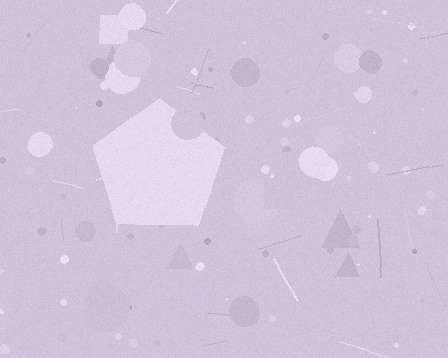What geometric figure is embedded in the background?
A pentagon is embedded in the background.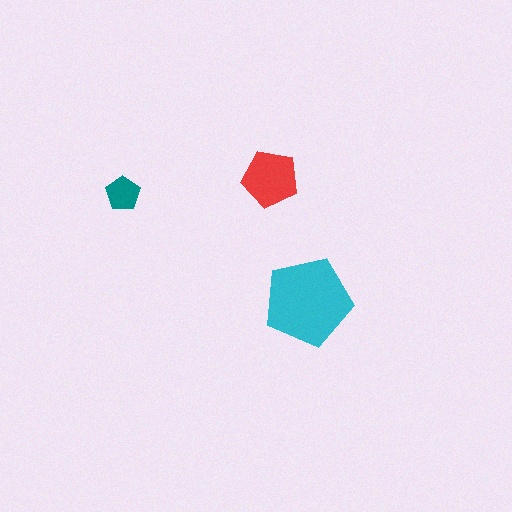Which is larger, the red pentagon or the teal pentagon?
The red one.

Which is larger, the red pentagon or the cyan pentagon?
The cyan one.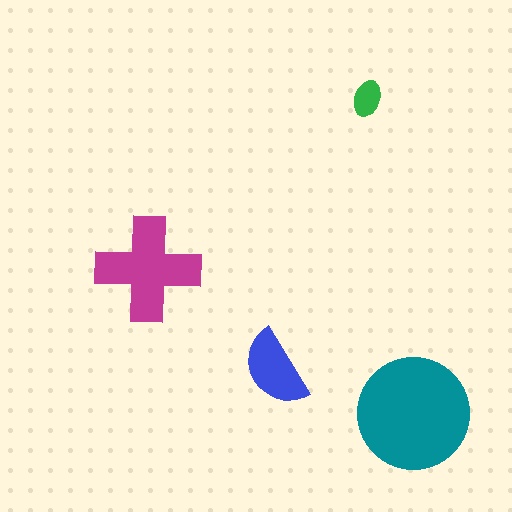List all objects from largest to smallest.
The teal circle, the magenta cross, the blue semicircle, the green ellipse.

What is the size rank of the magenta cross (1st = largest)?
2nd.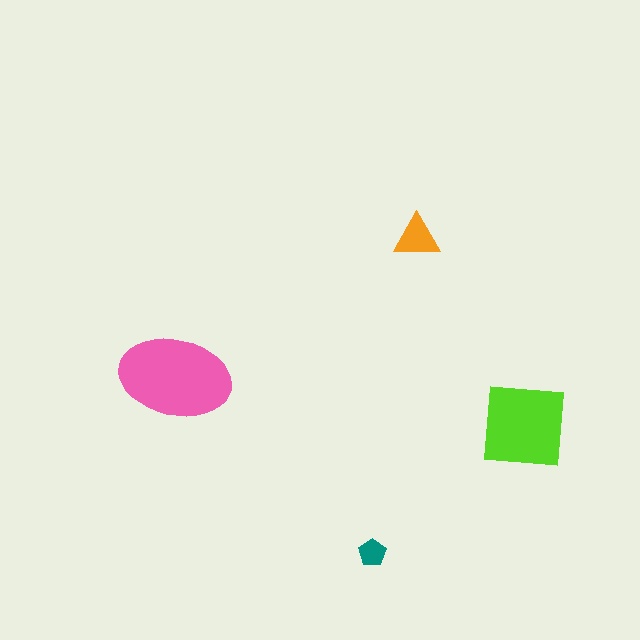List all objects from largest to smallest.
The pink ellipse, the lime square, the orange triangle, the teal pentagon.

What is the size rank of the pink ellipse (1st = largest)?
1st.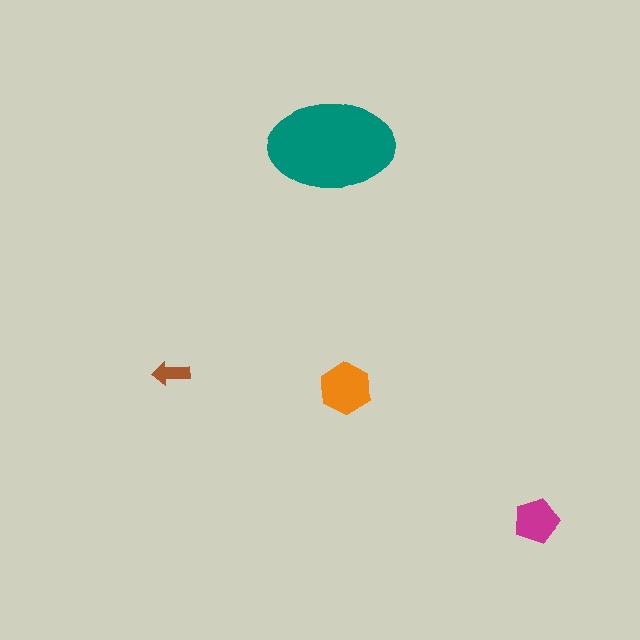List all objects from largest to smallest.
The teal ellipse, the orange hexagon, the magenta pentagon, the brown arrow.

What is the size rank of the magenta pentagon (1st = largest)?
3rd.